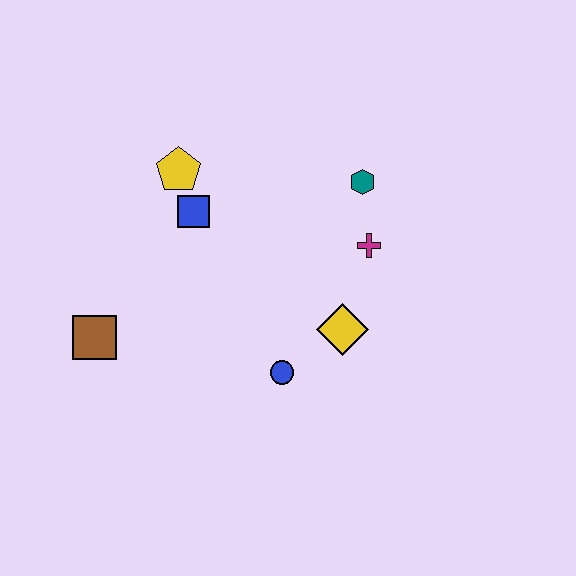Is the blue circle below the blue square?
Yes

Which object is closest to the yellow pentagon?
The blue square is closest to the yellow pentagon.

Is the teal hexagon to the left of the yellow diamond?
No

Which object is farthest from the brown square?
The teal hexagon is farthest from the brown square.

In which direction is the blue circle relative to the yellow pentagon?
The blue circle is below the yellow pentagon.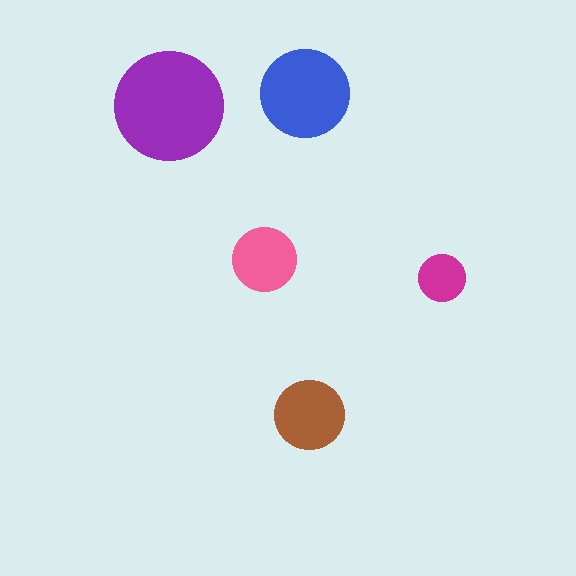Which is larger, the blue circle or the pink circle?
The blue one.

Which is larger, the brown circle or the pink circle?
The brown one.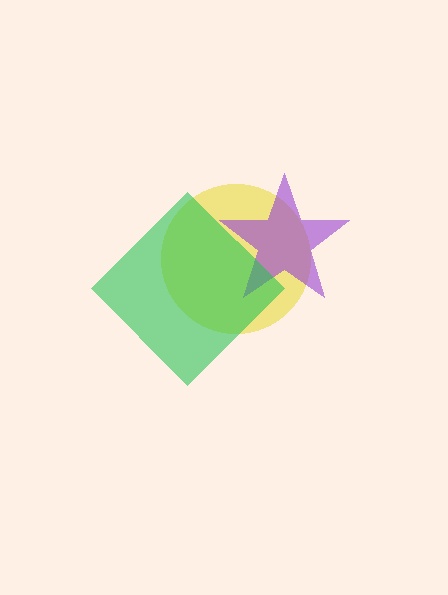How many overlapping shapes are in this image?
There are 3 overlapping shapes in the image.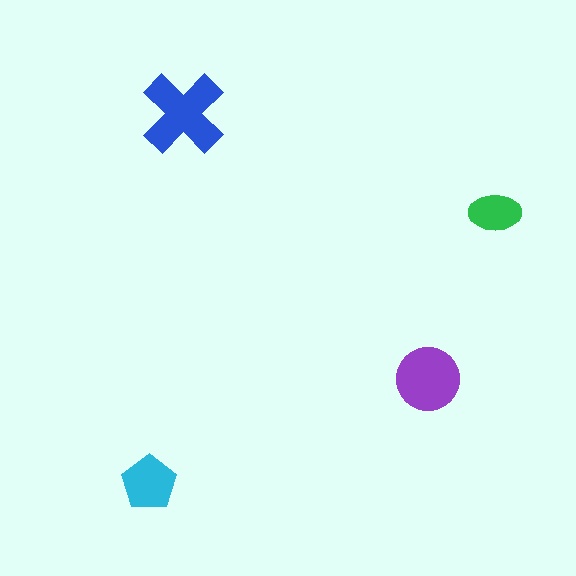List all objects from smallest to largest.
The green ellipse, the cyan pentagon, the purple circle, the blue cross.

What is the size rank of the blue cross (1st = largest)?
1st.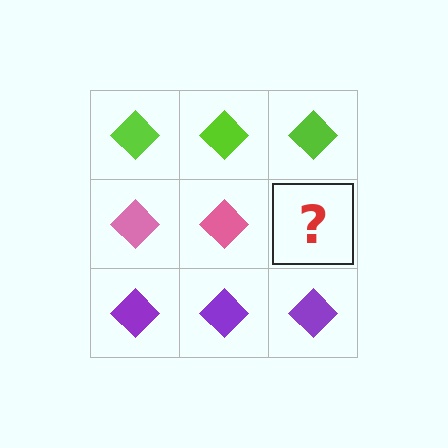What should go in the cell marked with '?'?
The missing cell should contain a pink diamond.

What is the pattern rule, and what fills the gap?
The rule is that each row has a consistent color. The gap should be filled with a pink diamond.